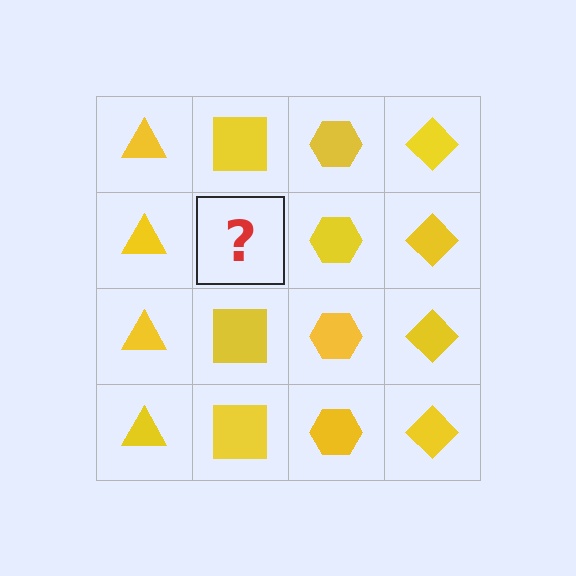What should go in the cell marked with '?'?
The missing cell should contain a yellow square.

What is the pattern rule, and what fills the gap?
The rule is that each column has a consistent shape. The gap should be filled with a yellow square.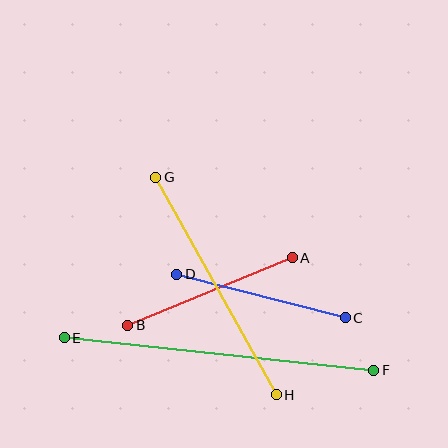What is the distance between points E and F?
The distance is approximately 312 pixels.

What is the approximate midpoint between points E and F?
The midpoint is at approximately (219, 354) pixels.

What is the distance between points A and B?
The distance is approximately 178 pixels.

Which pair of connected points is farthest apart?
Points E and F are farthest apart.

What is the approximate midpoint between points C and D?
The midpoint is at approximately (261, 296) pixels.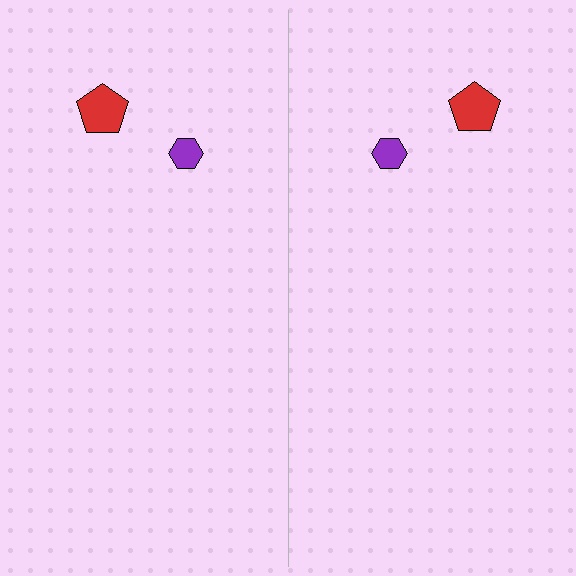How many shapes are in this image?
There are 4 shapes in this image.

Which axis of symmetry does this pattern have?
The pattern has a vertical axis of symmetry running through the center of the image.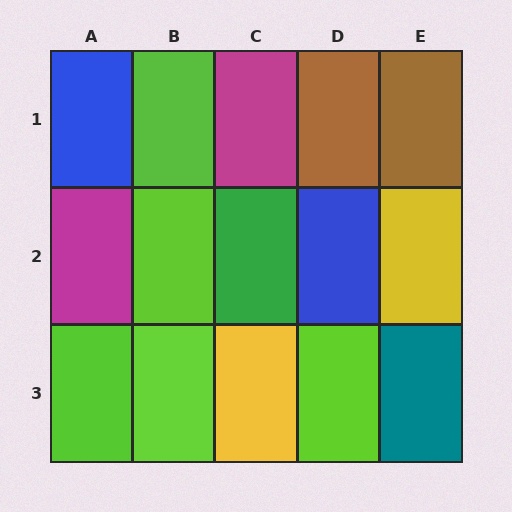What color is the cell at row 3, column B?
Lime.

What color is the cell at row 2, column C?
Green.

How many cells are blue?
2 cells are blue.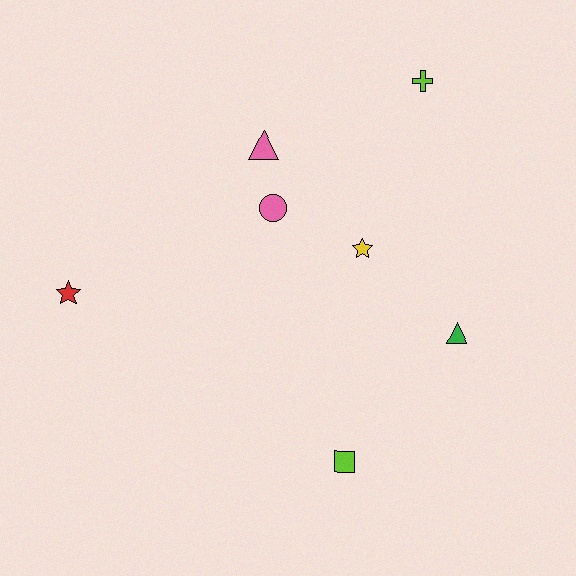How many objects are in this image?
There are 7 objects.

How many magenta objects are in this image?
There are no magenta objects.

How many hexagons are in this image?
There are no hexagons.